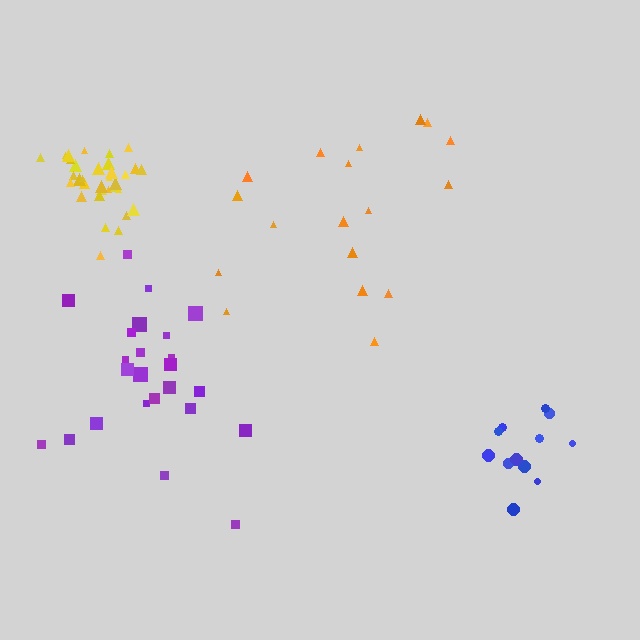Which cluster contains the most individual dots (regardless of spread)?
Yellow (33).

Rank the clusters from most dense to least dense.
yellow, blue, purple, orange.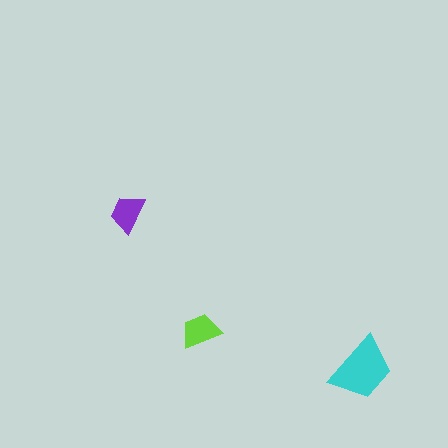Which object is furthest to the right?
The cyan trapezoid is rightmost.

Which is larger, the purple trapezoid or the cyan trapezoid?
The cyan one.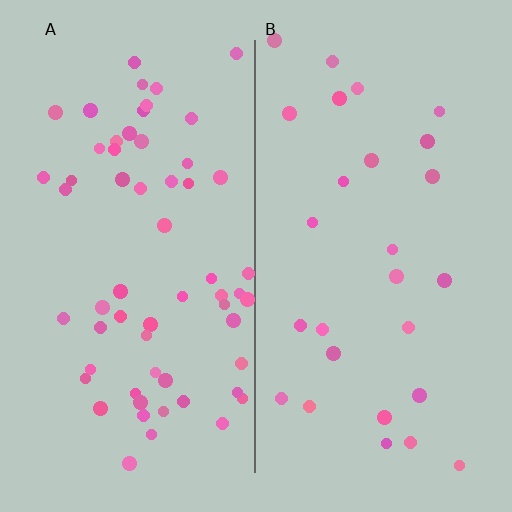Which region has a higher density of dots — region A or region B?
A (the left).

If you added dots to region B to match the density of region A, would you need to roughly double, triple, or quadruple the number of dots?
Approximately double.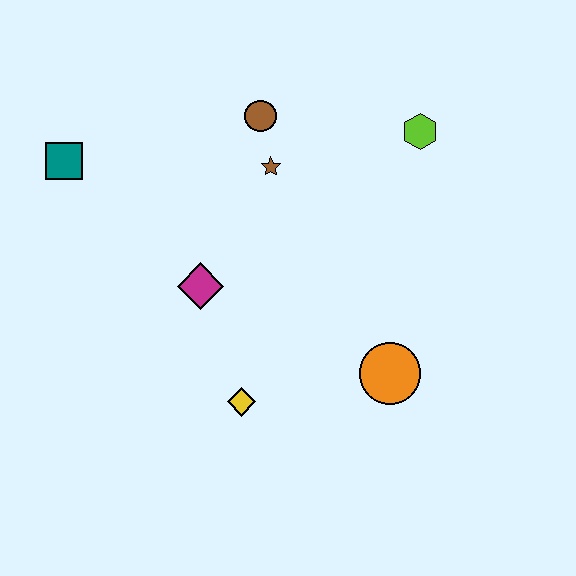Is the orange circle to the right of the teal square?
Yes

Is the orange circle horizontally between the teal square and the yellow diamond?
No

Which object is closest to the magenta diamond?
The yellow diamond is closest to the magenta diamond.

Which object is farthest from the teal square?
The orange circle is farthest from the teal square.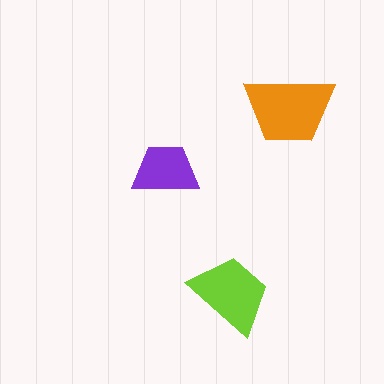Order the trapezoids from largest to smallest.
the orange one, the lime one, the purple one.